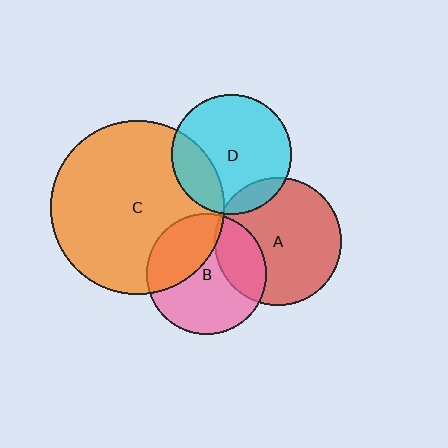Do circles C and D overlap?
Yes.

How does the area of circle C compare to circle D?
Approximately 2.1 times.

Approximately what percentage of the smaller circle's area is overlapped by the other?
Approximately 25%.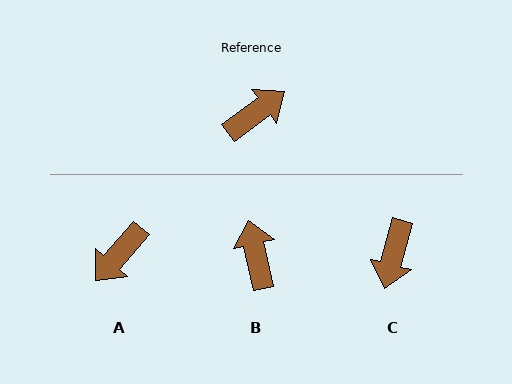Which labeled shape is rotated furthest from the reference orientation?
A, about 168 degrees away.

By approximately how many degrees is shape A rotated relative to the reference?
Approximately 168 degrees clockwise.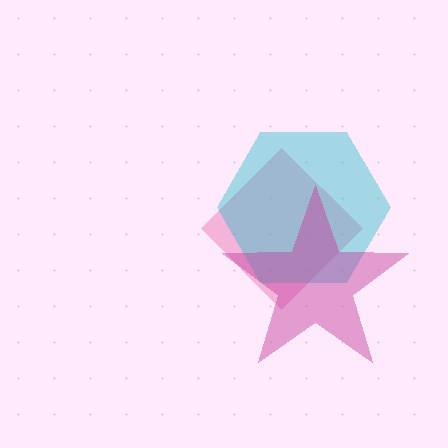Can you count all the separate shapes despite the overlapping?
Yes, there are 3 separate shapes.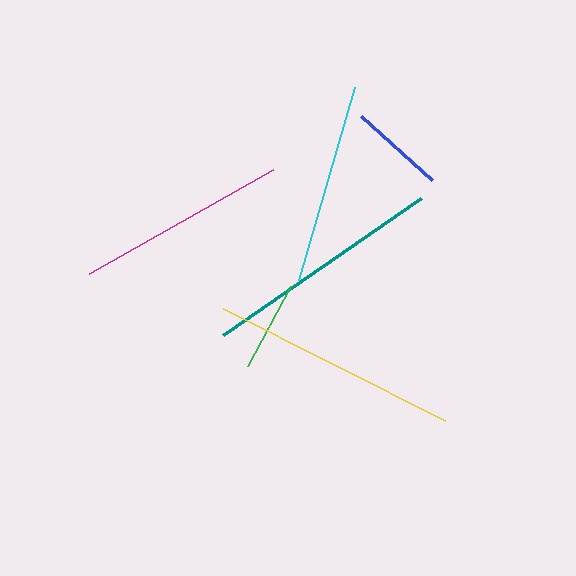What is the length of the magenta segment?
The magenta segment is approximately 212 pixels long.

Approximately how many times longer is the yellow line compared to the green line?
The yellow line is approximately 2.7 times the length of the green line.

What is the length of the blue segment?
The blue segment is approximately 96 pixels long.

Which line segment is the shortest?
The green line is the shortest at approximately 91 pixels.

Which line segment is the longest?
The yellow line is the longest at approximately 248 pixels.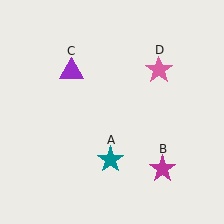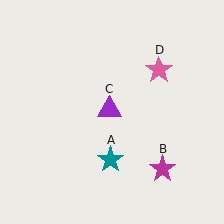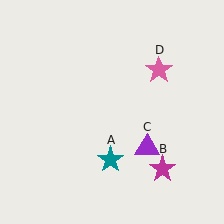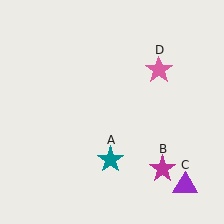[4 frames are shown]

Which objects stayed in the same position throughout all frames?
Teal star (object A) and magenta star (object B) and pink star (object D) remained stationary.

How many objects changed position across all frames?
1 object changed position: purple triangle (object C).